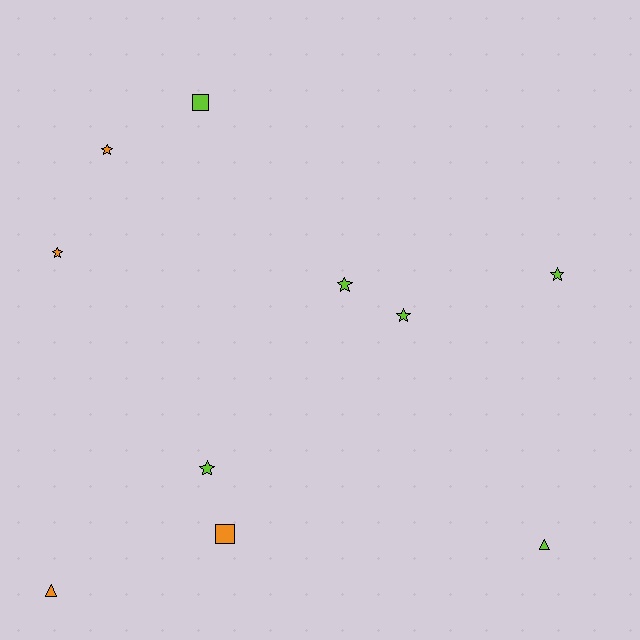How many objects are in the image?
There are 10 objects.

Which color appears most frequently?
Lime, with 6 objects.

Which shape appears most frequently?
Star, with 6 objects.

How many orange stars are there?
There are 2 orange stars.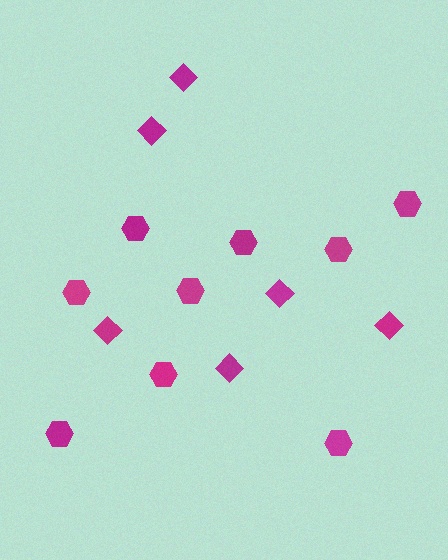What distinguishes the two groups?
There are 2 groups: one group of diamonds (6) and one group of hexagons (9).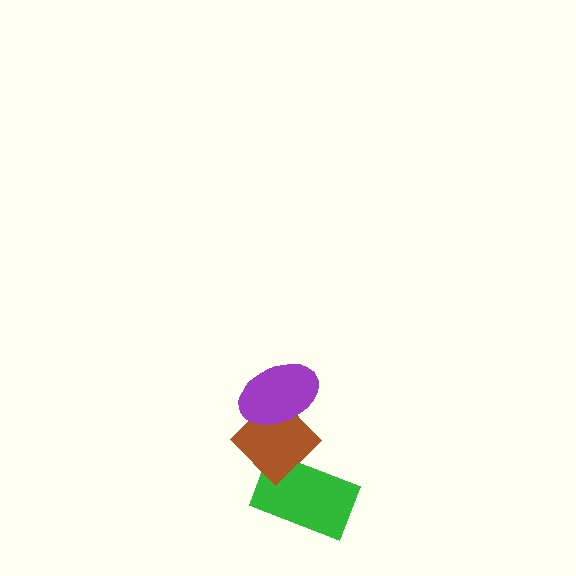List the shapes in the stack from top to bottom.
From top to bottom: the purple ellipse, the brown diamond, the green rectangle.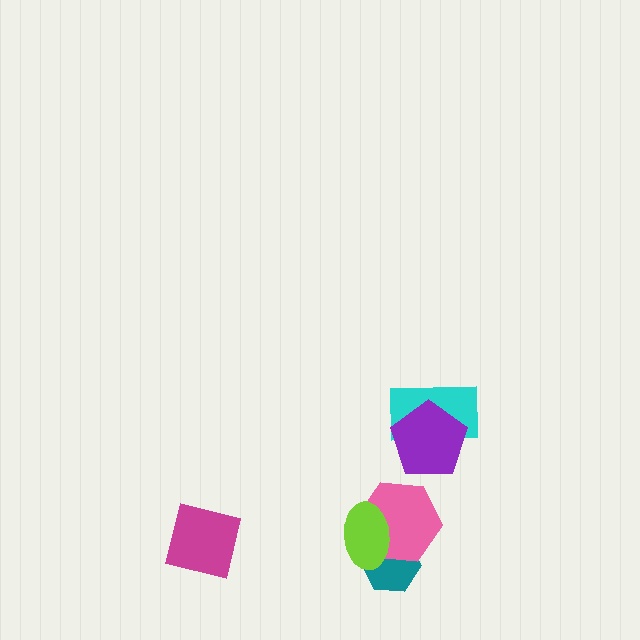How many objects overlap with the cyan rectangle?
1 object overlaps with the cyan rectangle.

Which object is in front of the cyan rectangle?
The purple pentagon is in front of the cyan rectangle.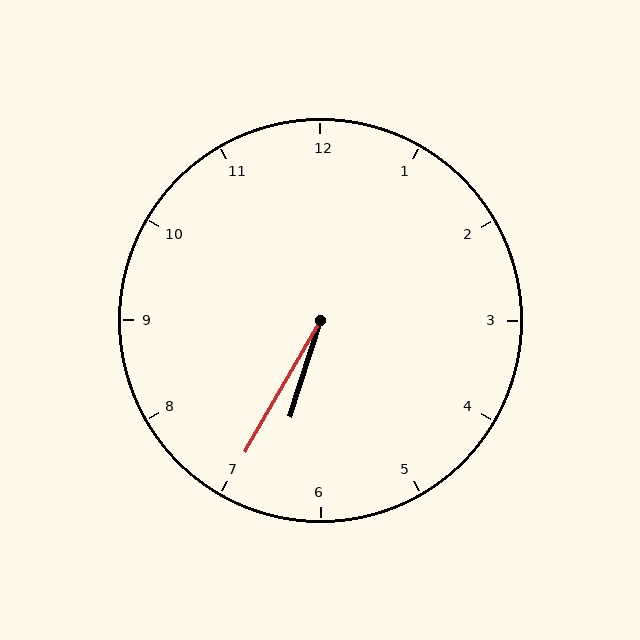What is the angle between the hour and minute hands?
Approximately 12 degrees.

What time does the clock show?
6:35.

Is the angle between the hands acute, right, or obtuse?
It is acute.